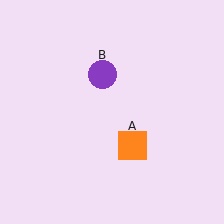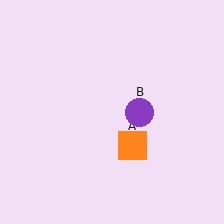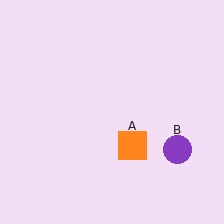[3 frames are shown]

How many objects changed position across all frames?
1 object changed position: purple circle (object B).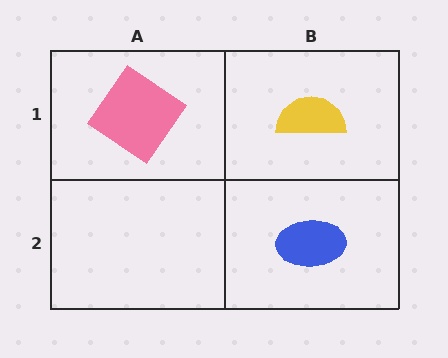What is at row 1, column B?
A yellow semicircle.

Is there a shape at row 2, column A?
No, that cell is empty.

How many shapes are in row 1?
2 shapes.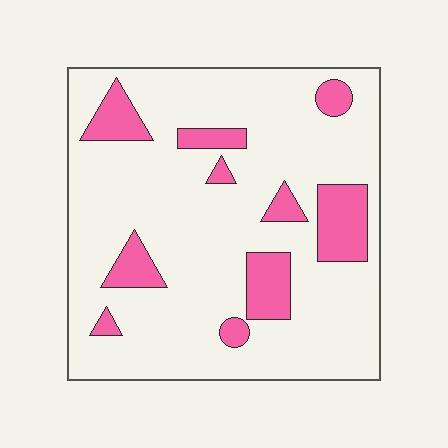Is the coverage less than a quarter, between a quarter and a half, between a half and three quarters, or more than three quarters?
Less than a quarter.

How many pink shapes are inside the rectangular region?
10.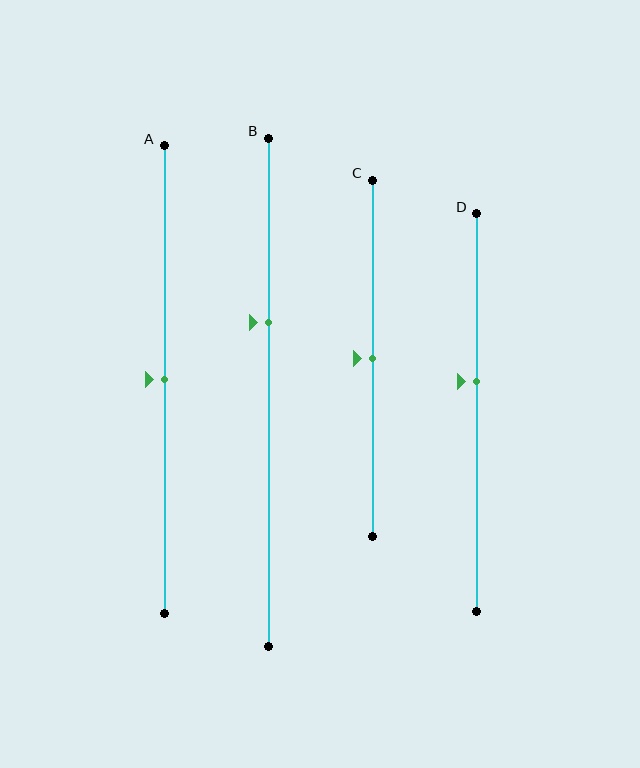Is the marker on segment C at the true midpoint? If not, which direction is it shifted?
Yes, the marker on segment C is at the true midpoint.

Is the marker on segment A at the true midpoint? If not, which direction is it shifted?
Yes, the marker on segment A is at the true midpoint.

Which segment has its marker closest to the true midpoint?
Segment A has its marker closest to the true midpoint.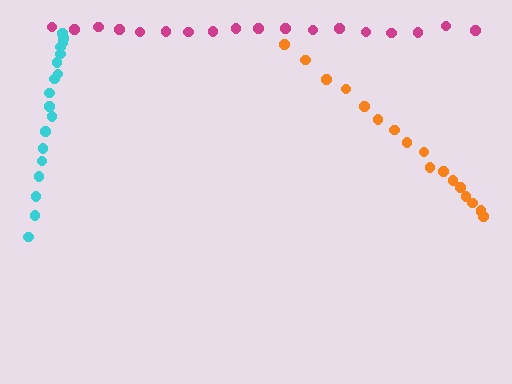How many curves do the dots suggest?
There are 3 distinct paths.